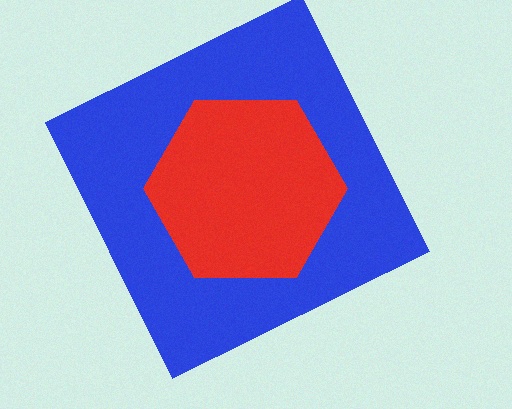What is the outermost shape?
The blue square.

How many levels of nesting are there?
2.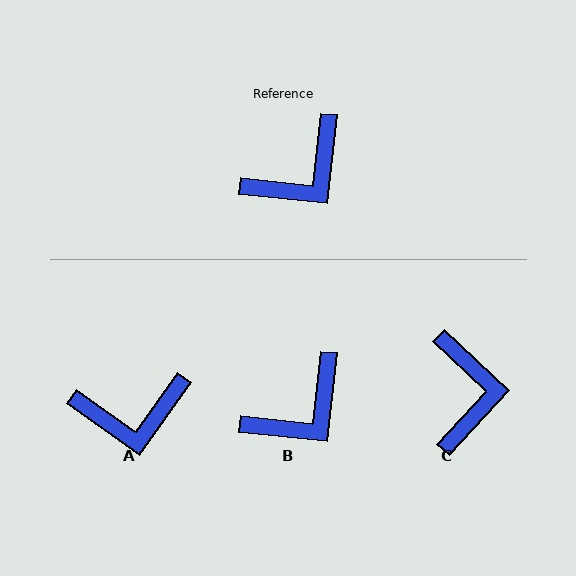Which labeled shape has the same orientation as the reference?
B.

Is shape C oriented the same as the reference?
No, it is off by about 53 degrees.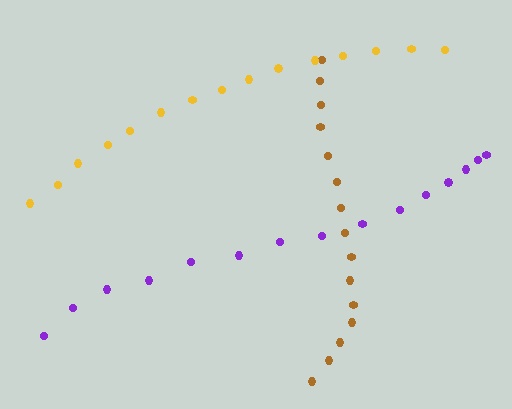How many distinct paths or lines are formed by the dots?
There are 3 distinct paths.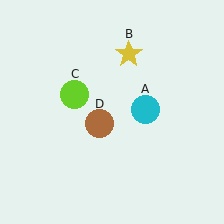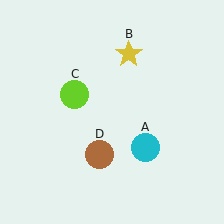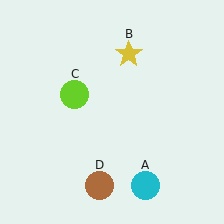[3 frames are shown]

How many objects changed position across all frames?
2 objects changed position: cyan circle (object A), brown circle (object D).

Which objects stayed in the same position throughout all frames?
Yellow star (object B) and lime circle (object C) remained stationary.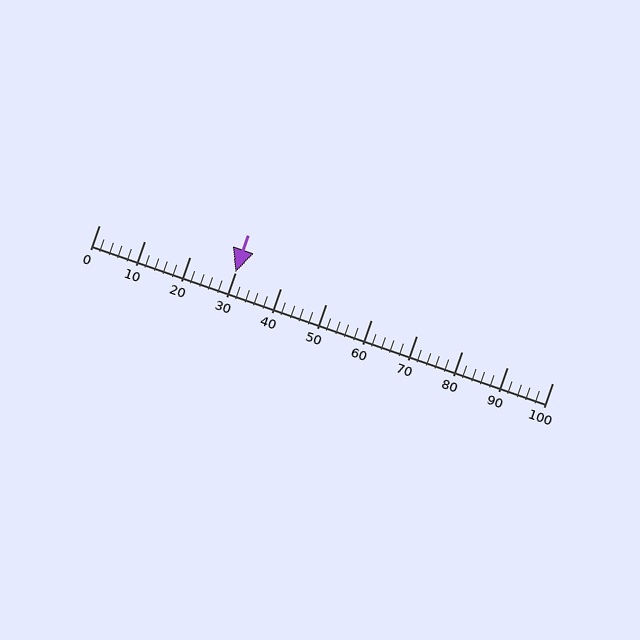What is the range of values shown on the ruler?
The ruler shows values from 0 to 100.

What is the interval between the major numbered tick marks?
The major tick marks are spaced 10 units apart.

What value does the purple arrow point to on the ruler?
The purple arrow points to approximately 30.